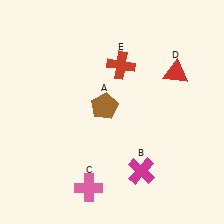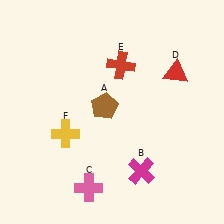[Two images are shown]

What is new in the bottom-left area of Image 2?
A yellow cross (F) was added in the bottom-left area of Image 2.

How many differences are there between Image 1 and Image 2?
There is 1 difference between the two images.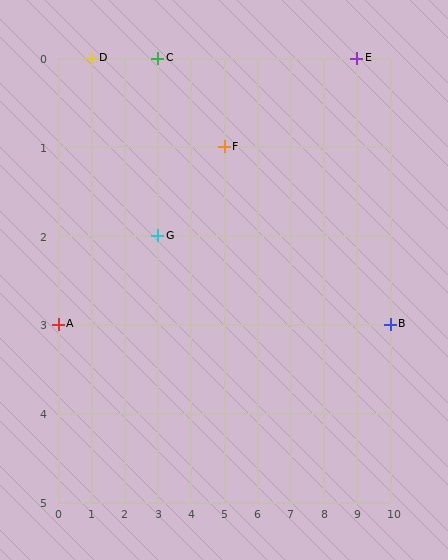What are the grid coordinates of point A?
Point A is at grid coordinates (0, 3).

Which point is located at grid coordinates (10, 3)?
Point B is at (10, 3).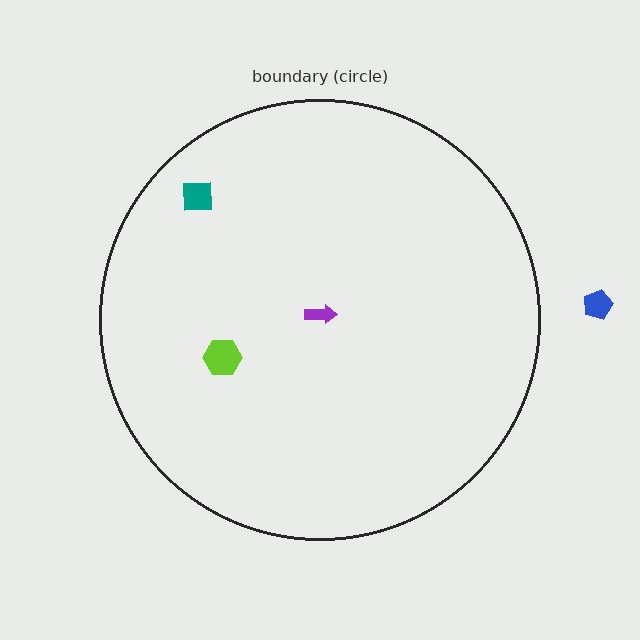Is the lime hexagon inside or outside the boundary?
Inside.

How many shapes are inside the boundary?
3 inside, 1 outside.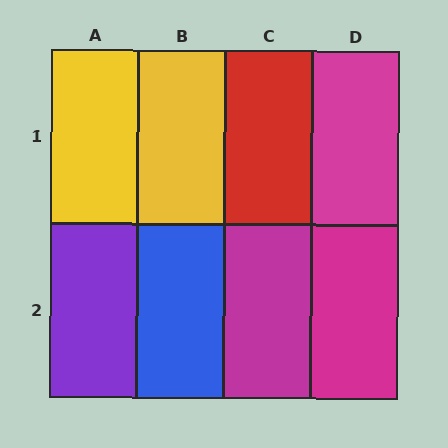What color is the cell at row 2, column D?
Magenta.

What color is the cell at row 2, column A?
Purple.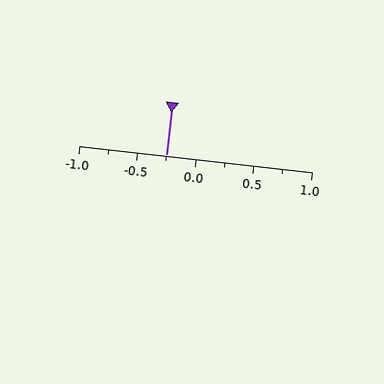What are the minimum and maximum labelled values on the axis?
The axis runs from -1.0 to 1.0.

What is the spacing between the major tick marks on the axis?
The major ticks are spaced 0.5 apart.